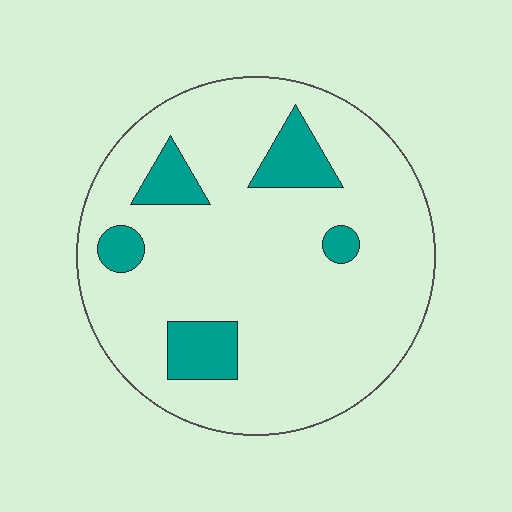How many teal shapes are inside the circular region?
5.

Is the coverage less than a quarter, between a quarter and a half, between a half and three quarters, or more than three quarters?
Less than a quarter.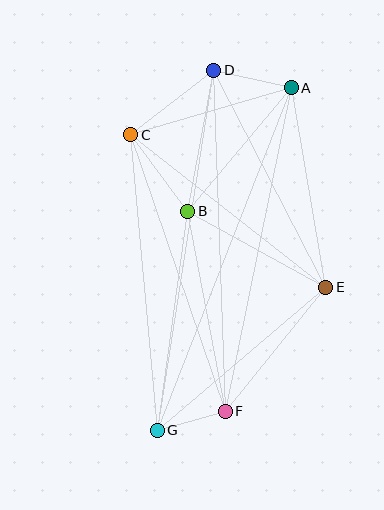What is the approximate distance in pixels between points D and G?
The distance between D and G is approximately 364 pixels.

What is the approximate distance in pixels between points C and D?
The distance between C and D is approximately 105 pixels.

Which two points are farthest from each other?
Points A and G are farthest from each other.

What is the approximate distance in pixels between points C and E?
The distance between C and E is approximately 248 pixels.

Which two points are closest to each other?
Points F and G are closest to each other.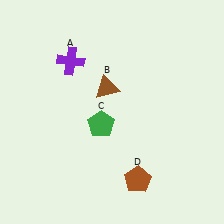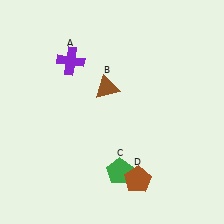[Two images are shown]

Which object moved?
The green pentagon (C) moved down.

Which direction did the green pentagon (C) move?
The green pentagon (C) moved down.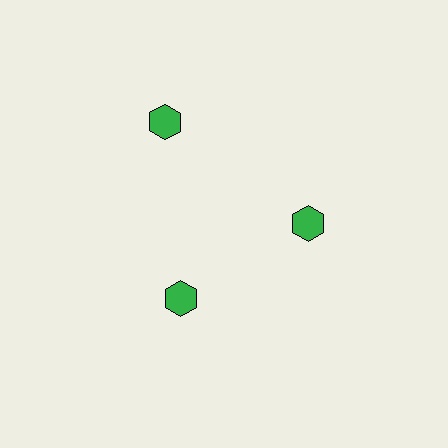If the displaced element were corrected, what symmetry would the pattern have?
It would have 3-fold rotational symmetry — the pattern would map onto itself every 120 degrees.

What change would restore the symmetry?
The symmetry would be restored by moving it inward, back onto the ring so that all 3 hexagons sit at equal angles and equal distance from the center.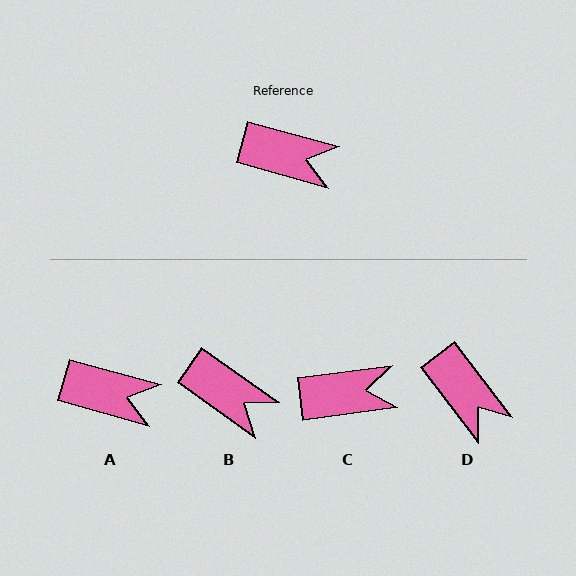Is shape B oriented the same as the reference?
No, it is off by about 20 degrees.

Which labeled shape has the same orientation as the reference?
A.